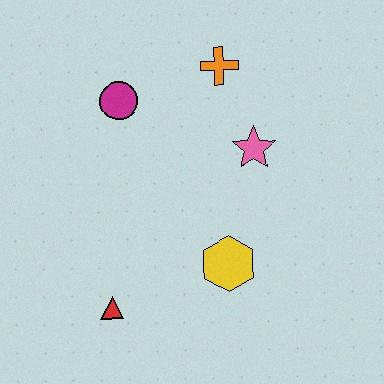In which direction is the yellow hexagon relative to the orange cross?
The yellow hexagon is below the orange cross.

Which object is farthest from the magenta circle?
The red triangle is farthest from the magenta circle.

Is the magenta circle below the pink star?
No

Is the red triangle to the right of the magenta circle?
No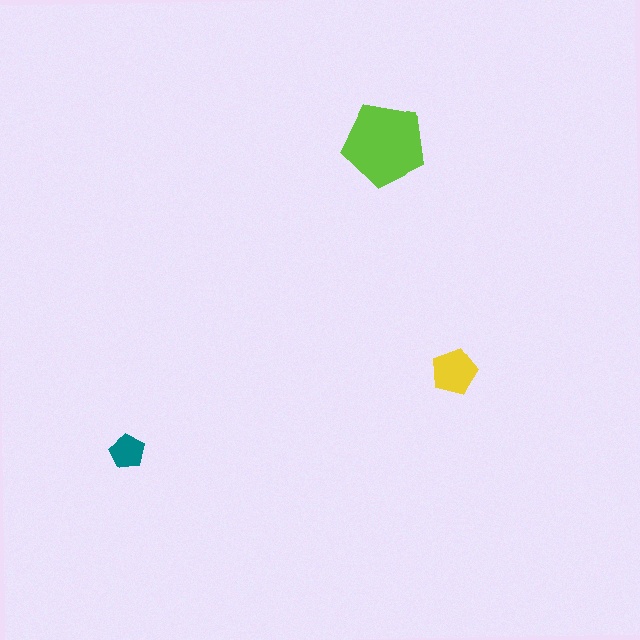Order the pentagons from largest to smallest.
the lime one, the yellow one, the teal one.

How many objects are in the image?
There are 3 objects in the image.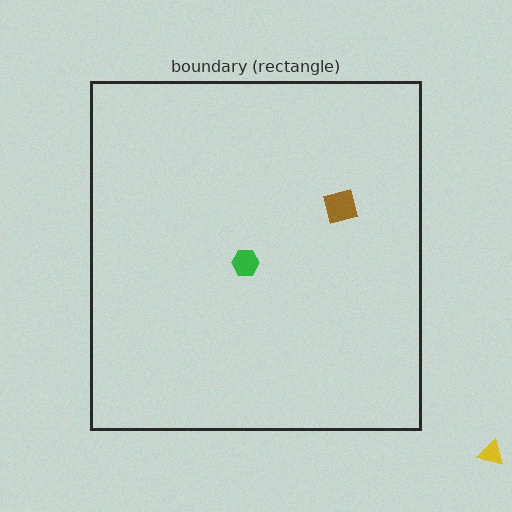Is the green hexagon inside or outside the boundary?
Inside.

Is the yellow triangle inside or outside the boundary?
Outside.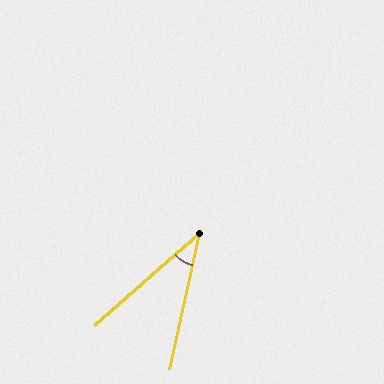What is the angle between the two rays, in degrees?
Approximately 36 degrees.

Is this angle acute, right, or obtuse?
It is acute.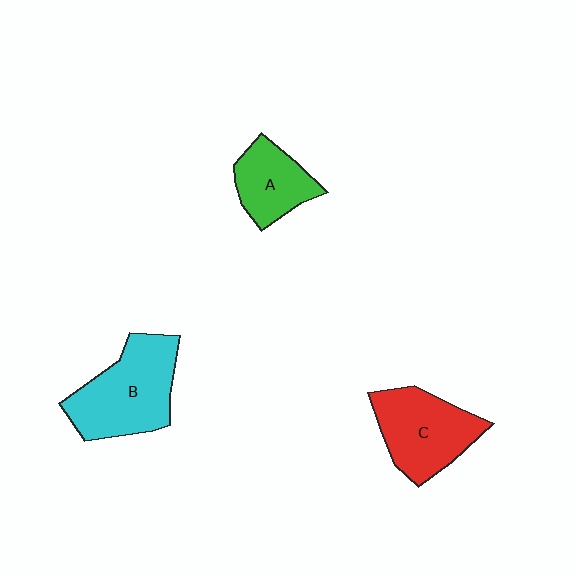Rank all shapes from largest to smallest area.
From largest to smallest: B (cyan), C (red), A (green).